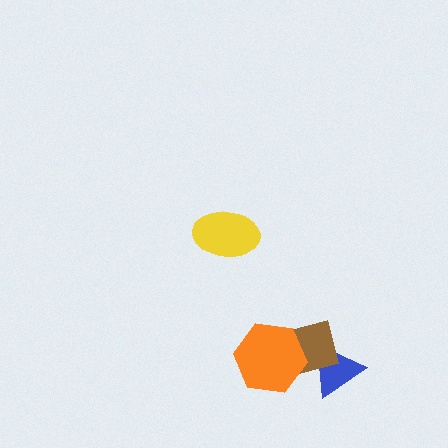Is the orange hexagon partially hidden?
No, no other shape covers it.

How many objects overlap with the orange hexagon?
1 object overlaps with the orange hexagon.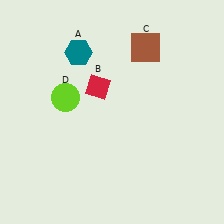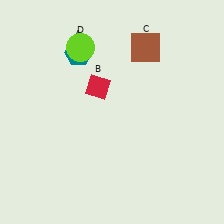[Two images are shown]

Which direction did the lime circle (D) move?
The lime circle (D) moved up.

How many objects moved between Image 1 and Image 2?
1 object moved between the two images.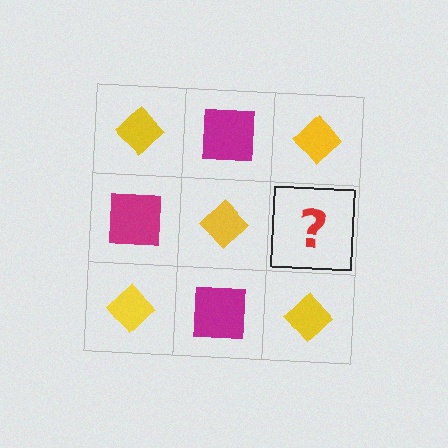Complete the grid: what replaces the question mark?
The question mark should be replaced with a magenta square.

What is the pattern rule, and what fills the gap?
The rule is that it alternates yellow diamond and magenta square in a checkerboard pattern. The gap should be filled with a magenta square.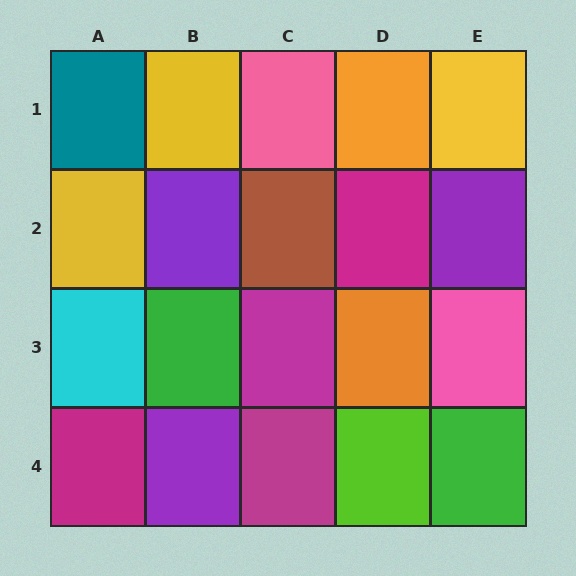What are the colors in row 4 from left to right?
Magenta, purple, magenta, lime, green.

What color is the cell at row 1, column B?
Yellow.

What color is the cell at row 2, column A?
Yellow.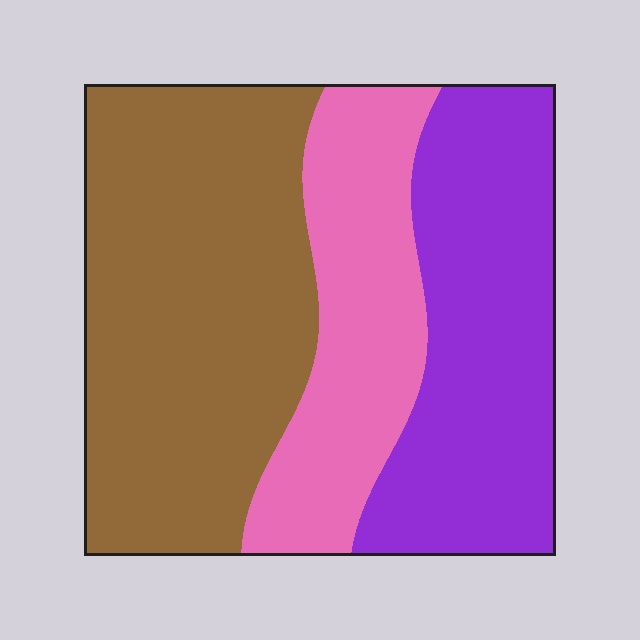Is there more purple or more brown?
Brown.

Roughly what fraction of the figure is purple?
Purple covers about 30% of the figure.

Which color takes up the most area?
Brown, at roughly 45%.